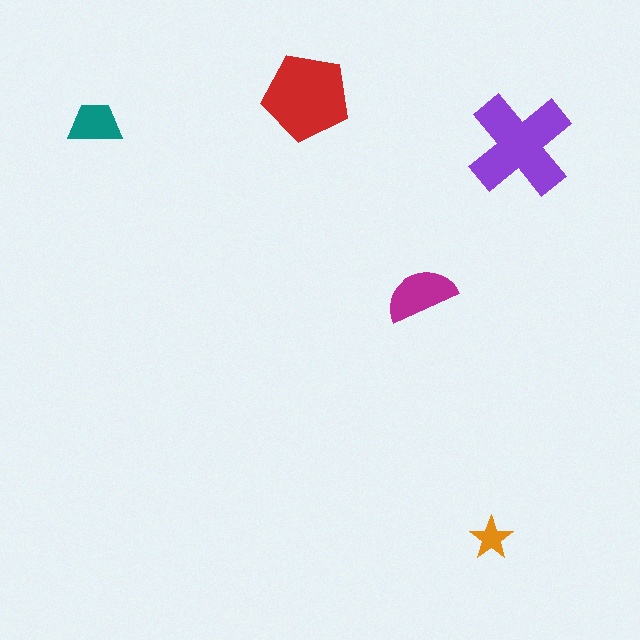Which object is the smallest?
The orange star.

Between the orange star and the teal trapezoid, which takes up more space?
The teal trapezoid.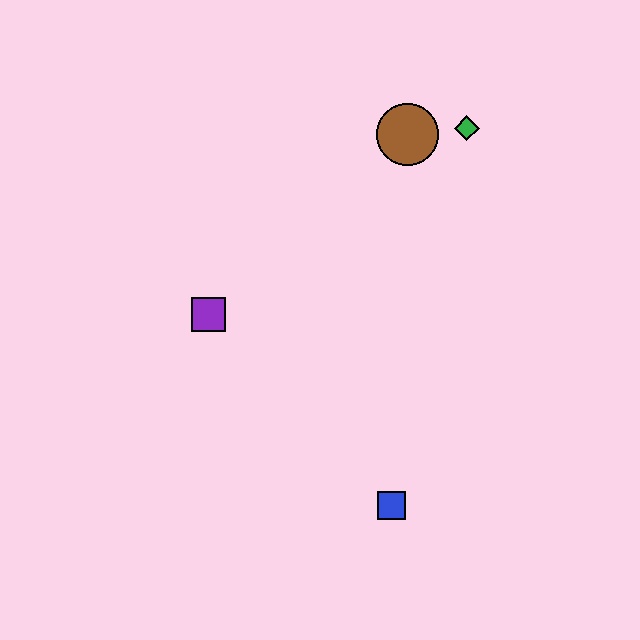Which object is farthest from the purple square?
The green diamond is farthest from the purple square.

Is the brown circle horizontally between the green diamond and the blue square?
Yes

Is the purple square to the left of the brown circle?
Yes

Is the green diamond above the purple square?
Yes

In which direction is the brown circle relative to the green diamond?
The brown circle is to the left of the green diamond.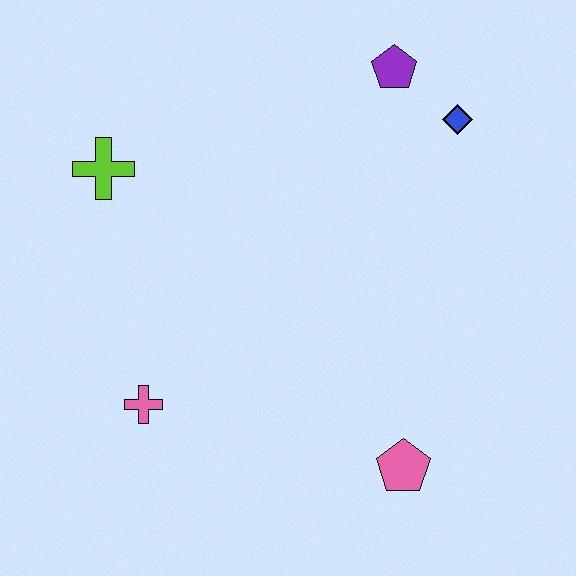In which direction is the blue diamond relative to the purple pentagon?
The blue diamond is to the right of the purple pentagon.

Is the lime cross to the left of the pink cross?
Yes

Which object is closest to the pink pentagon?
The pink cross is closest to the pink pentagon.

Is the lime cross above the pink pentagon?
Yes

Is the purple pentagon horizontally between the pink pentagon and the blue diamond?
No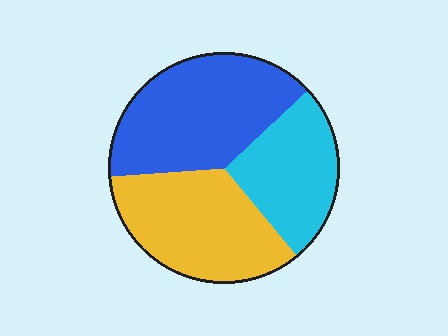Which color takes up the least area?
Cyan, at roughly 25%.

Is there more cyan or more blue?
Blue.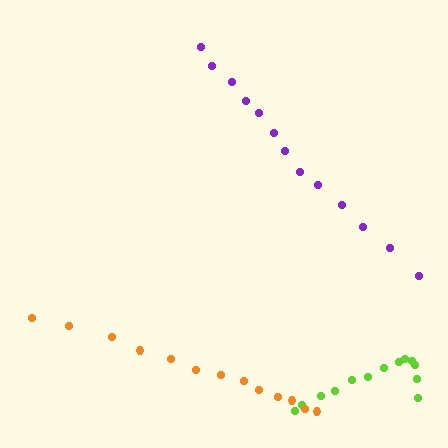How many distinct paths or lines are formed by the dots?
There are 3 distinct paths.